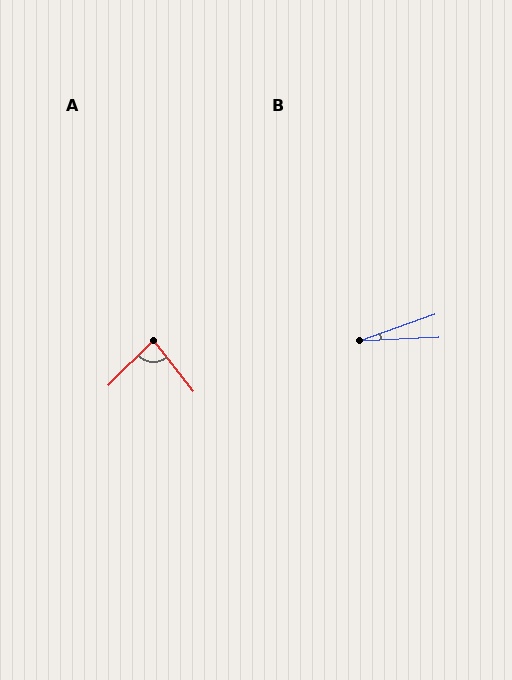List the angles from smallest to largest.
B (17°), A (83°).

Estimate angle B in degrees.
Approximately 17 degrees.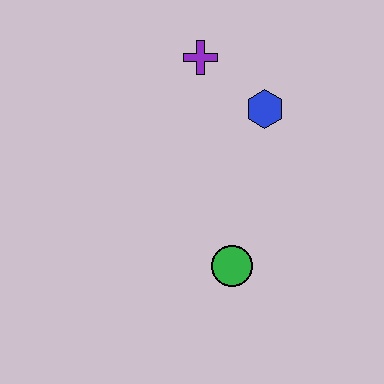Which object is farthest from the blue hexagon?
The green circle is farthest from the blue hexagon.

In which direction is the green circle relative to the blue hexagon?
The green circle is below the blue hexagon.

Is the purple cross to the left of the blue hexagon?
Yes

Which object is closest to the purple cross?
The blue hexagon is closest to the purple cross.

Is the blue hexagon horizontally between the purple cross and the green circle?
No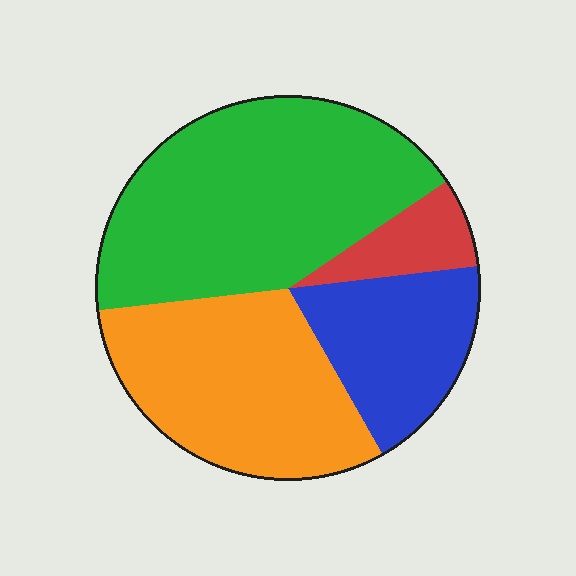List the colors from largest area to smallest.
From largest to smallest: green, orange, blue, red.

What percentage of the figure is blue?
Blue takes up about one fifth (1/5) of the figure.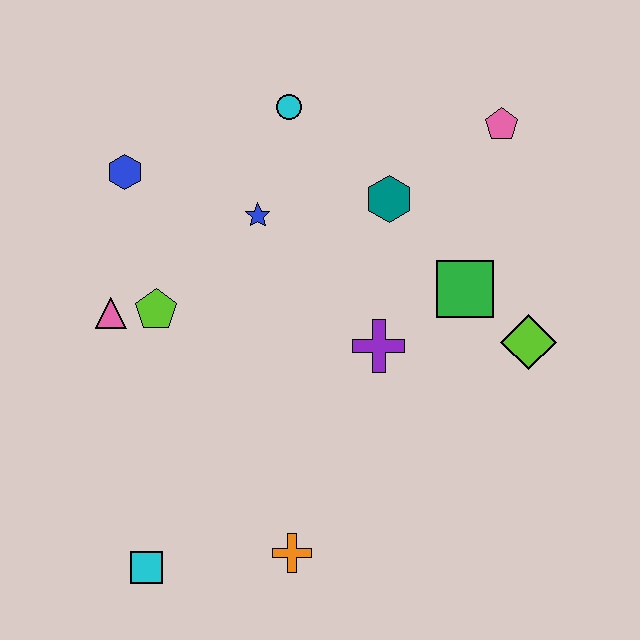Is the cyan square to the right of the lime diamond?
No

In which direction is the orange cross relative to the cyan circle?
The orange cross is below the cyan circle.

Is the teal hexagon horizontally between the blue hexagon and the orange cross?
No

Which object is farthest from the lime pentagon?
The pink pentagon is farthest from the lime pentagon.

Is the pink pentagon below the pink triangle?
No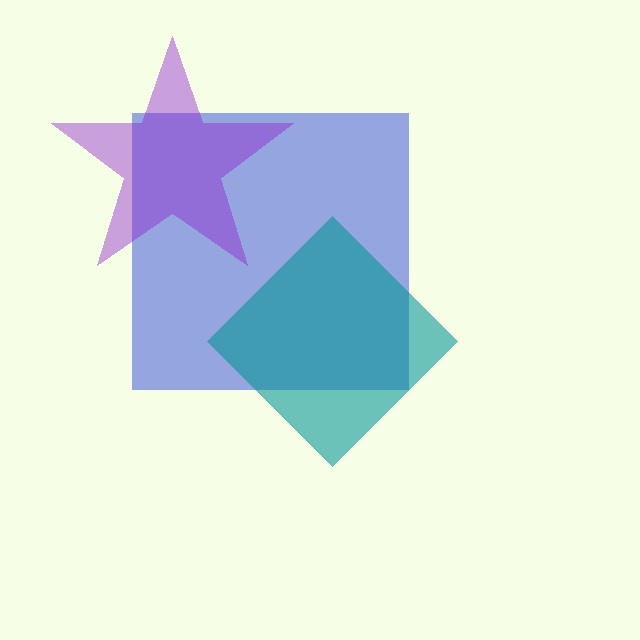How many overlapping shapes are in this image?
There are 3 overlapping shapes in the image.